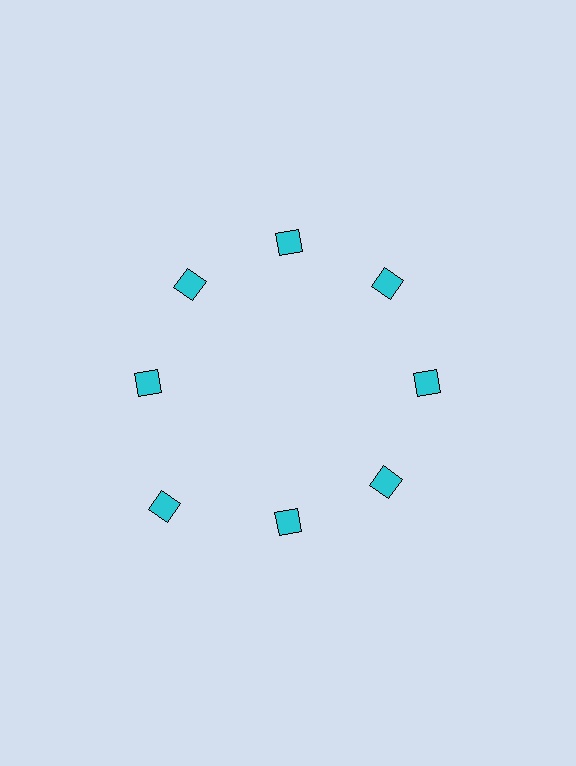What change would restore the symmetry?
The symmetry would be restored by moving it inward, back onto the ring so that all 8 squares sit at equal angles and equal distance from the center.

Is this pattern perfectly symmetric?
No. The 8 cyan squares are arranged in a ring, but one element near the 8 o'clock position is pushed outward from the center, breaking the 8-fold rotational symmetry.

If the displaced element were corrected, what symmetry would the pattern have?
It would have 8-fold rotational symmetry — the pattern would map onto itself every 45 degrees.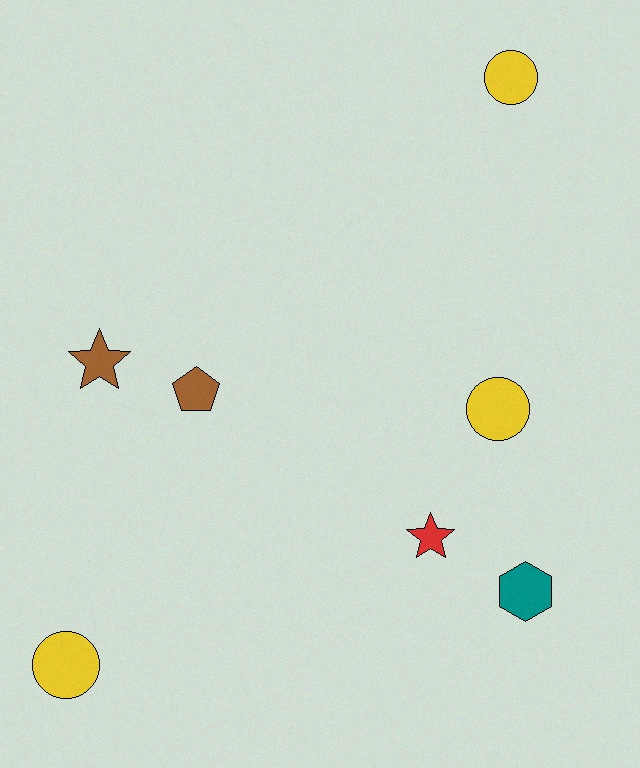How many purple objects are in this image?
There are no purple objects.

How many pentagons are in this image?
There is 1 pentagon.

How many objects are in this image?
There are 7 objects.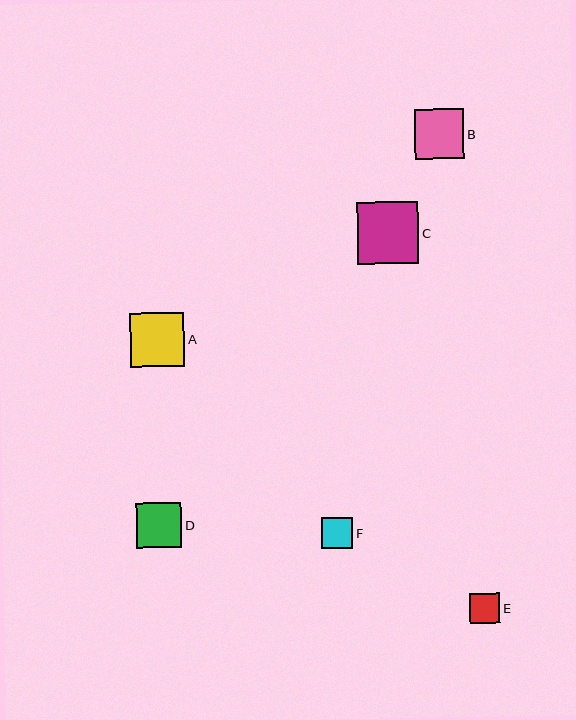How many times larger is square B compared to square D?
Square B is approximately 1.1 times the size of square D.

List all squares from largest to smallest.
From largest to smallest: C, A, B, D, F, E.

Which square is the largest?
Square C is the largest with a size of approximately 62 pixels.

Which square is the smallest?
Square E is the smallest with a size of approximately 30 pixels.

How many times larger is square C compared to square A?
Square C is approximately 1.1 times the size of square A.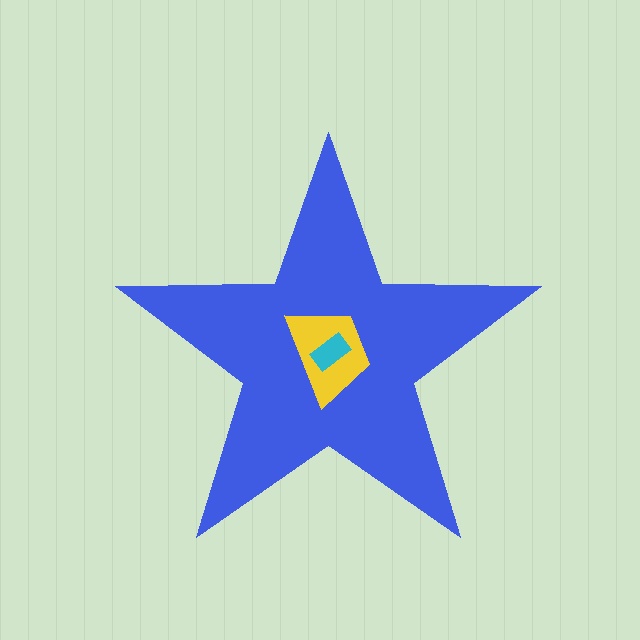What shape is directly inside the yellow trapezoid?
The cyan rectangle.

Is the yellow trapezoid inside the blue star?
Yes.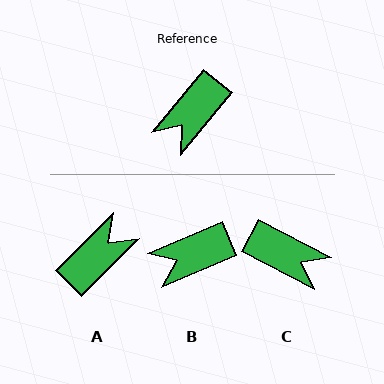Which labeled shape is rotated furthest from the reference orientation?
A, about 175 degrees away.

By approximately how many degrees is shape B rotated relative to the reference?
Approximately 27 degrees clockwise.